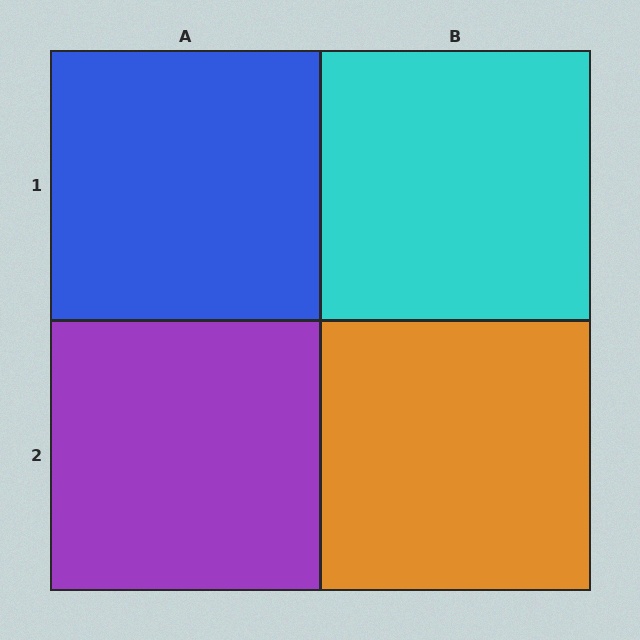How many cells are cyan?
1 cell is cyan.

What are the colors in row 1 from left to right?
Blue, cyan.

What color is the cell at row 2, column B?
Orange.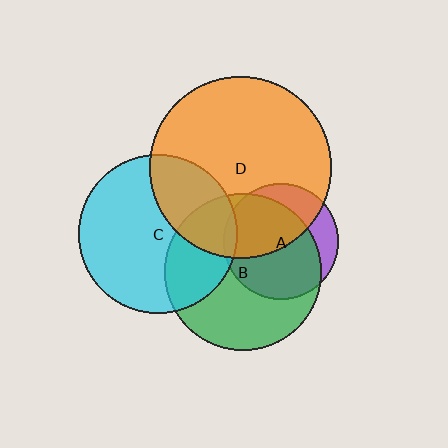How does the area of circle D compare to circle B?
Approximately 1.3 times.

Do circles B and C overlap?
Yes.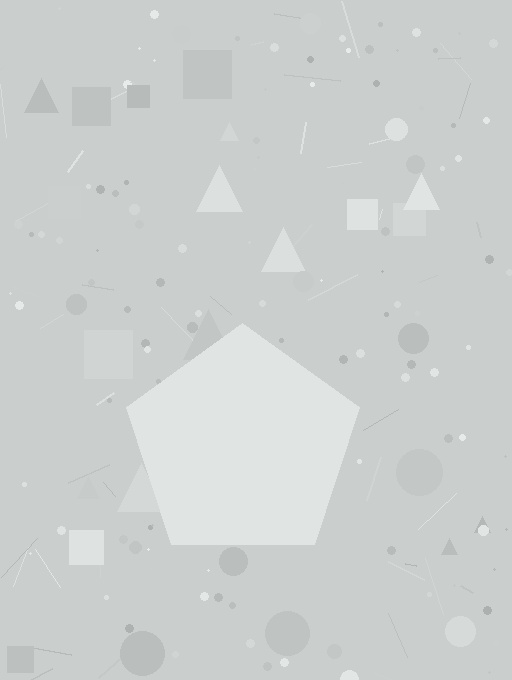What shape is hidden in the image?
A pentagon is hidden in the image.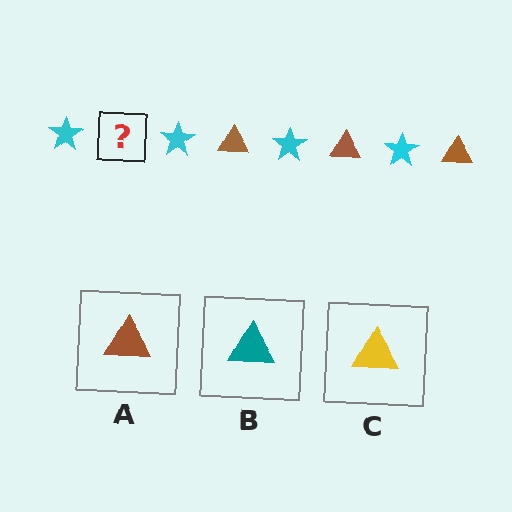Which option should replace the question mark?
Option A.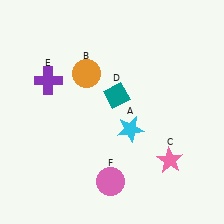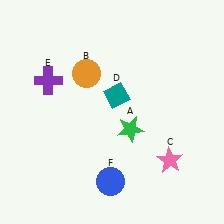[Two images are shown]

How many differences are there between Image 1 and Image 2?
There are 2 differences between the two images.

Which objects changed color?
A changed from cyan to green. F changed from pink to blue.